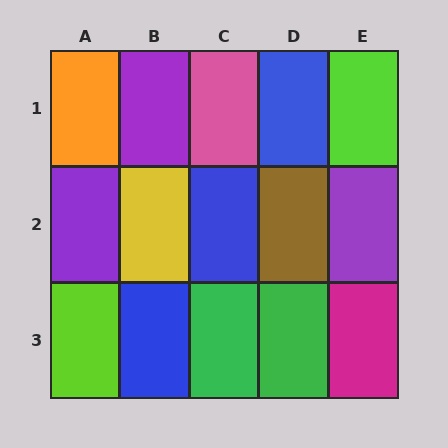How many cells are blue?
3 cells are blue.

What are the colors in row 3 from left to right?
Lime, blue, green, green, magenta.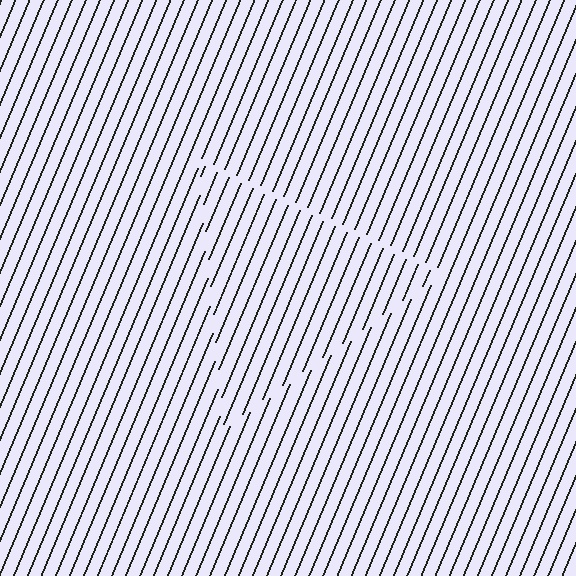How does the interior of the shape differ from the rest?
The interior of the shape contains the same grating, shifted by half a period — the contour is defined by the phase discontinuity where line-ends from the inner and outer gratings abut.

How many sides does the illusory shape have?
3 sides — the line-ends trace a triangle.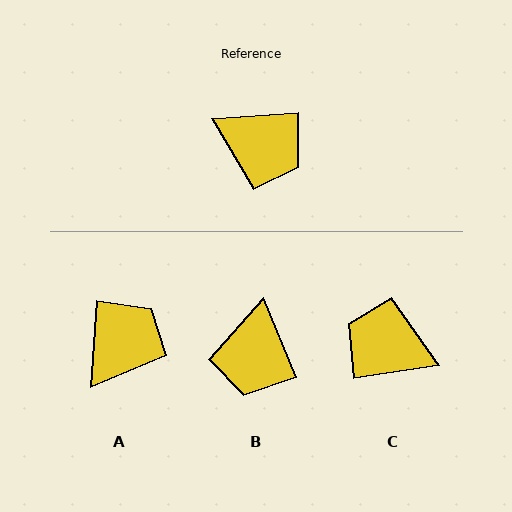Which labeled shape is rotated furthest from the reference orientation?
C, about 175 degrees away.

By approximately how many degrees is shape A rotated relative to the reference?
Approximately 82 degrees counter-clockwise.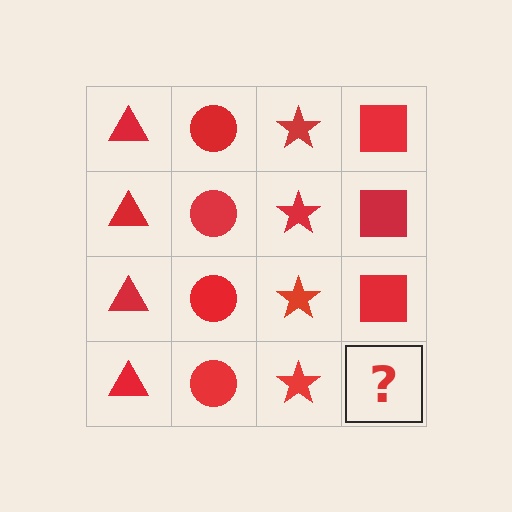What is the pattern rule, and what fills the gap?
The rule is that each column has a consistent shape. The gap should be filled with a red square.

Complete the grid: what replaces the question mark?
The question mark should be replaced with a red square.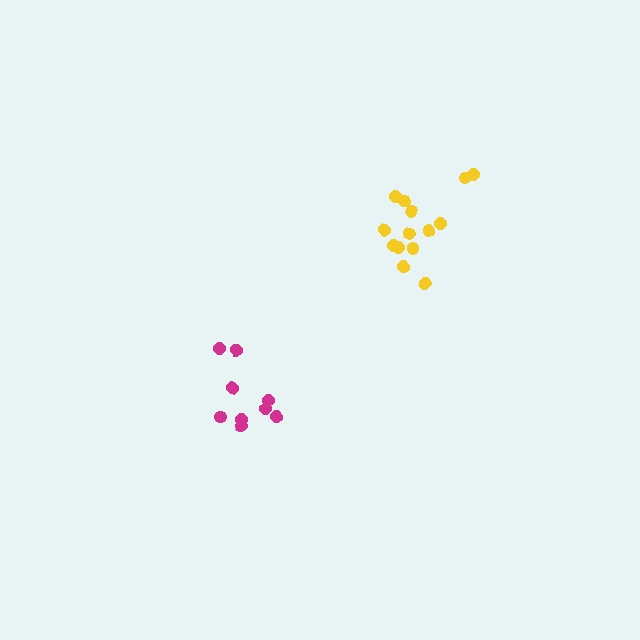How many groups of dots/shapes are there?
There are 2 groups.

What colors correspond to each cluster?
The clusters are colored: magenta, yellow.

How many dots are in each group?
Group 1: 9 dots, Group 2: 14 dots (23 total).